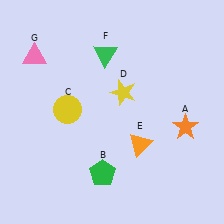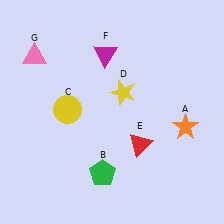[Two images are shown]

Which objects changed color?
E changed from orange to red. F changed from green to magenta.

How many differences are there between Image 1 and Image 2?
There are 2 differences between the two images.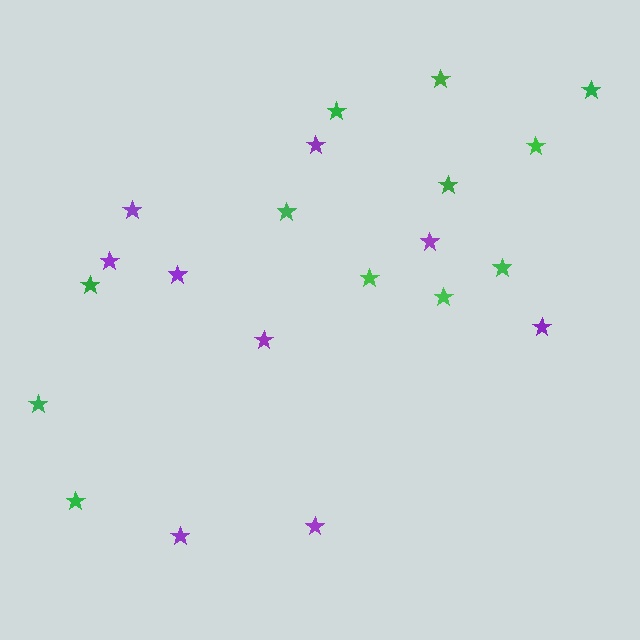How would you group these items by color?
There are 2 groups: one group of green stars (12) and one group of purple stars (9).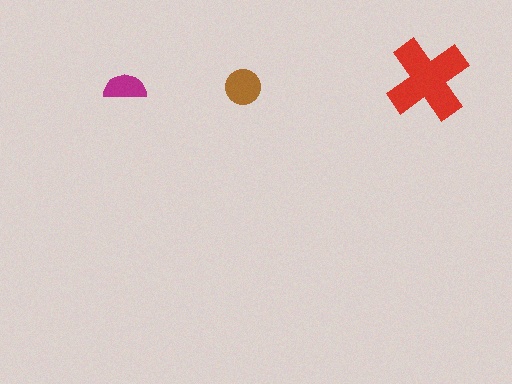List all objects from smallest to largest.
The magenta semicircle, the brown circle, the red cross.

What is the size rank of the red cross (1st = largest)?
1st.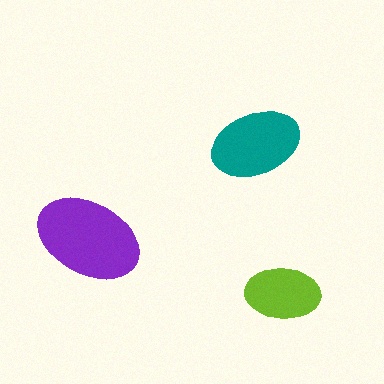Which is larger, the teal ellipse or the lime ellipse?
The teal one.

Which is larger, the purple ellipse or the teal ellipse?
The purple one.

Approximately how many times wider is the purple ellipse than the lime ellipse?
About 1.5 times wider.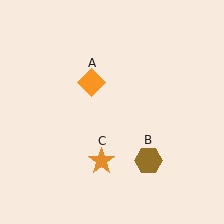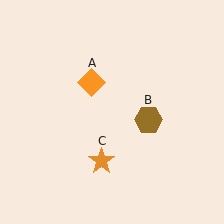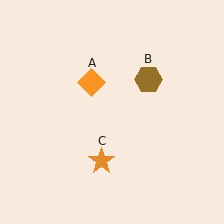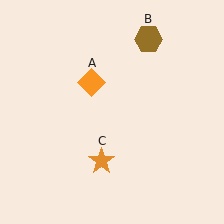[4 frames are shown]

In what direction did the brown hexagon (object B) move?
The brown hexagon (object B) moved up.